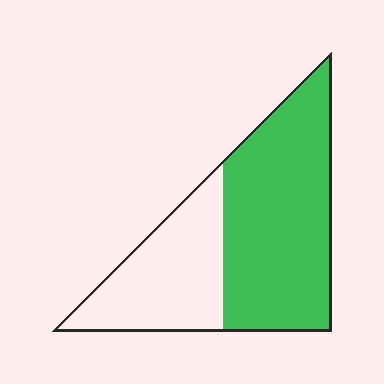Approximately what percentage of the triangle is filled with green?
Approximately 65%.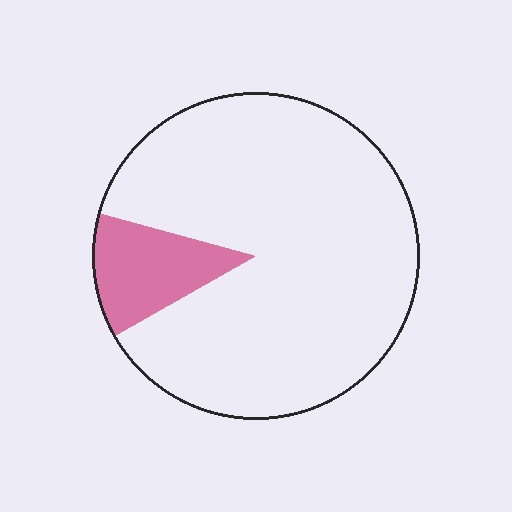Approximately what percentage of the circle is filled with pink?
Approximately 10%.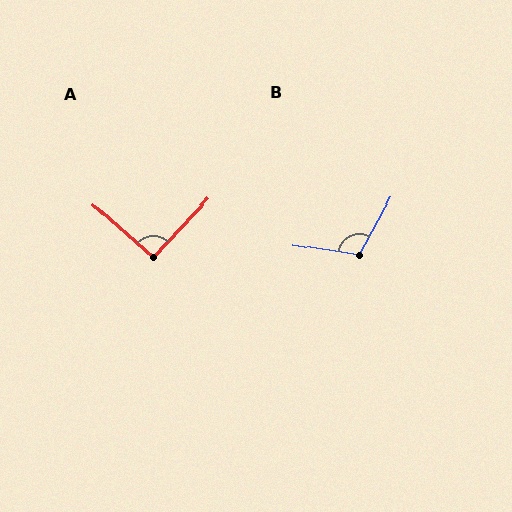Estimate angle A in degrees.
Approximately 91 degrees.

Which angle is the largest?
B, at approximately 110 degrees.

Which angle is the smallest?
A, at approximately 91 degrees.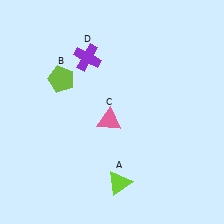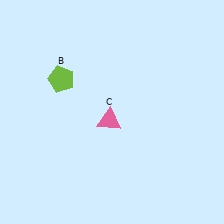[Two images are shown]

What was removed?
The purple cross (D), the lime triangle (A) were removed in Image 2.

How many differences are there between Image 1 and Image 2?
There are 2 differences between the two images.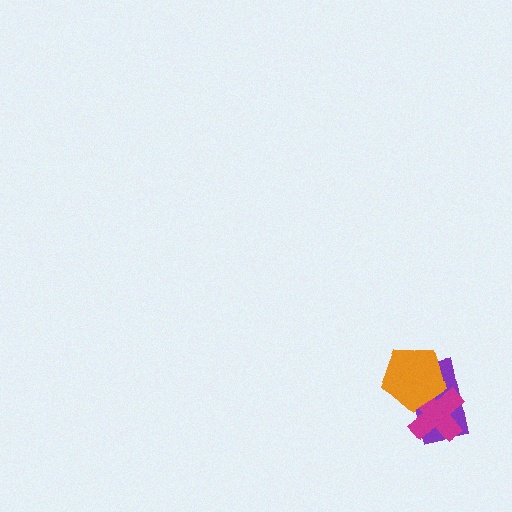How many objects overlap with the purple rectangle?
2 objects overlap with the purple rectangle.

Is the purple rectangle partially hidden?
Yes, it is partially covered by another shape.